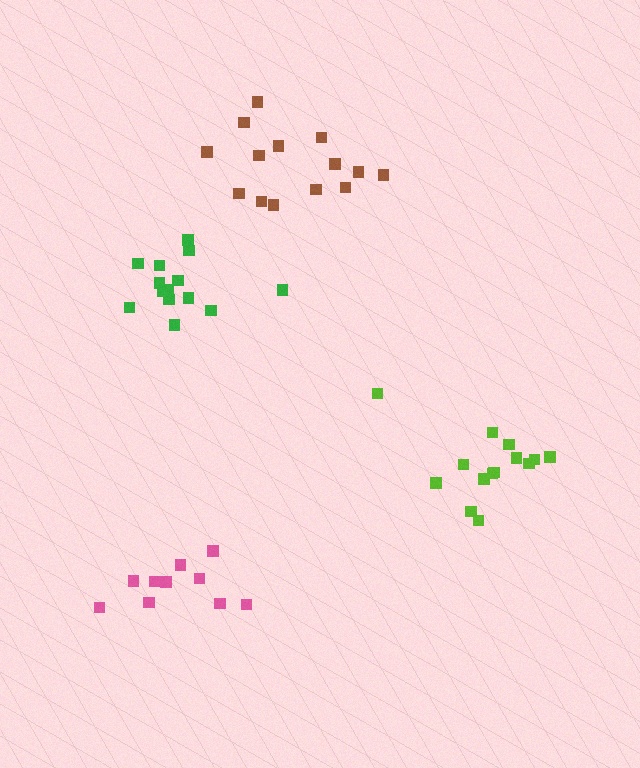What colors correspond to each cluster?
The clusters are colored: lime, pink, brown, green.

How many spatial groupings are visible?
There are 4 spatial groupings.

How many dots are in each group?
Group 1: 14 dots, Group 2: 10 dots, Group 3: 14 dots, Group 4: 14 dots (52 total).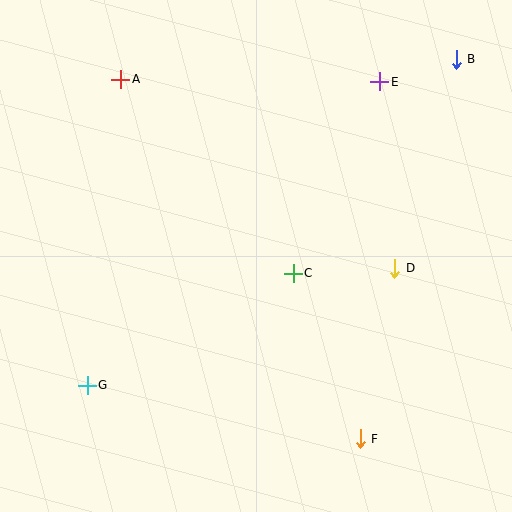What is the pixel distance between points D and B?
The distance between D and B is 218 pixels.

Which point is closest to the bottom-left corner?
Point G is closest to the bottom-left corner.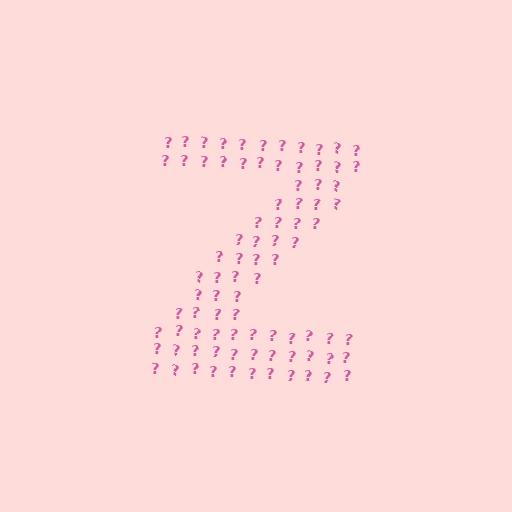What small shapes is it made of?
It is made of small question marks.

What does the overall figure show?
The overall figure shows the letter Z.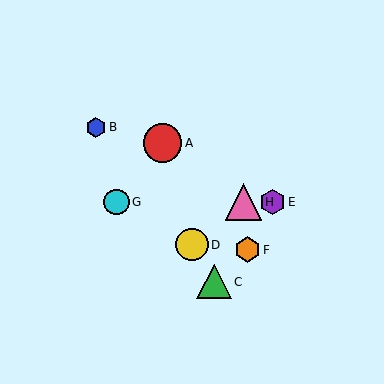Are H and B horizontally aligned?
No, H is at y≈202 and B is at y≈127.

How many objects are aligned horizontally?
3 objects (E, G, H) are aligned horizontally.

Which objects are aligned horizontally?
Objects E, G, H are aligned horizontally.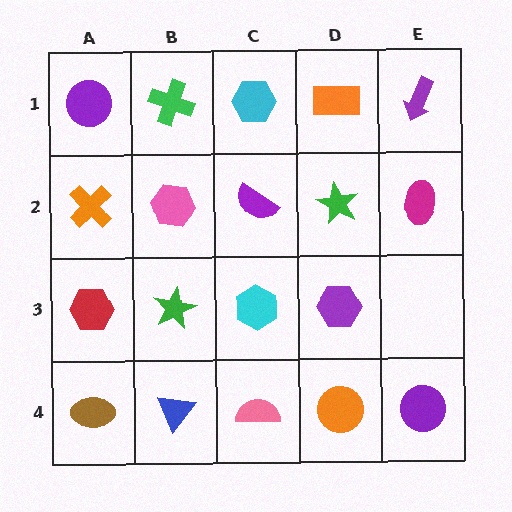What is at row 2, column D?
A green star.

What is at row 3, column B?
A green star.